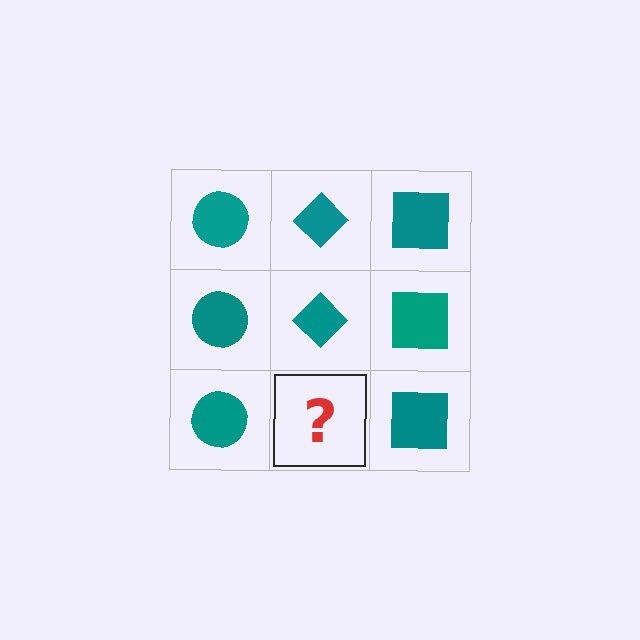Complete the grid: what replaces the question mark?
The question mark should be replaced with a teal diamond.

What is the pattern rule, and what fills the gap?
The rule is that each column has a consistent shape. The gap should be filled with a teal diamond.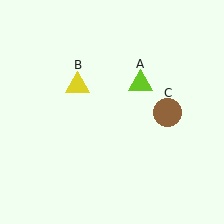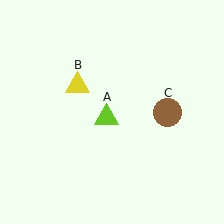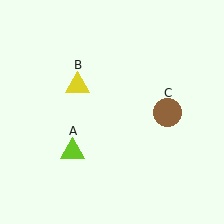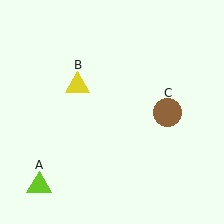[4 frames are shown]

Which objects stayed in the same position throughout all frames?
Yellow triangle (object B) and brown circle (object C) remained stationary.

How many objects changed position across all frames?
1 object changed position: lime triangle (object A).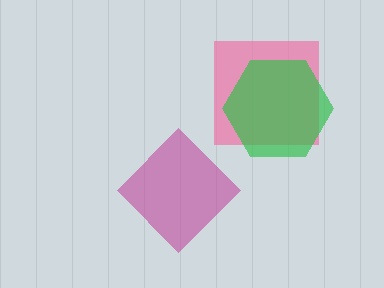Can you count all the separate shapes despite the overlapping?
Yes, there are 3 separate shapes.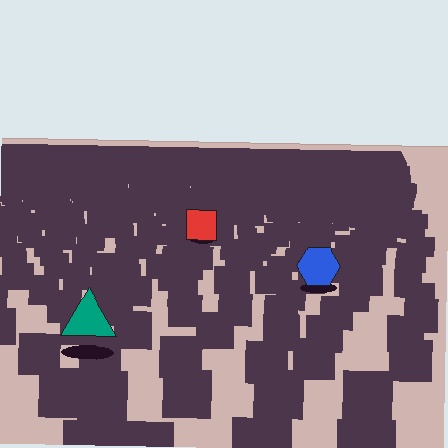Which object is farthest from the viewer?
The red square is farthest from the viewer. It appears smaller and the ground texture around it is denser.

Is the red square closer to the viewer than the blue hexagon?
No. The blue hexagon is closer — you can tell from the texture gradient: the ground texture is coarser near it.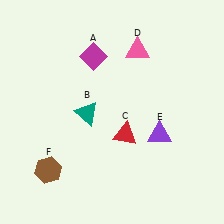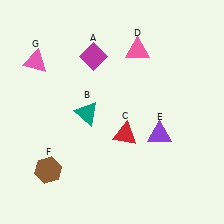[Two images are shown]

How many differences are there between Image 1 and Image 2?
There is 1 difference between the two images.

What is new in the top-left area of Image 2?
A pink triangle (G) was added in the top-left area of Image 2.